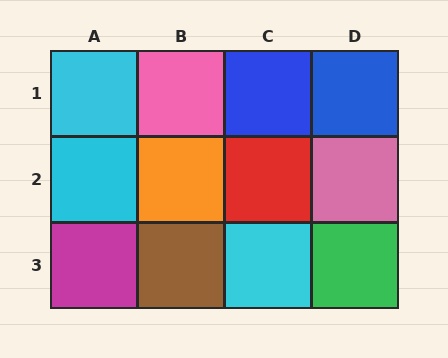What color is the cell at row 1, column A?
Cyan.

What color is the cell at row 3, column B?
Brown.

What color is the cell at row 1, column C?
Blue.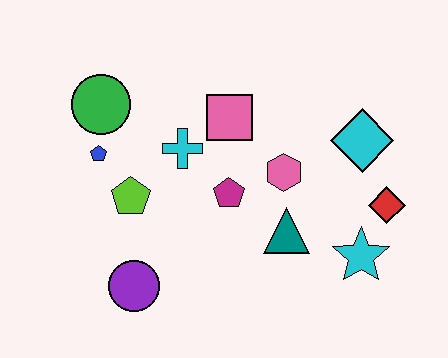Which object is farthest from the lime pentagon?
The red diamond is farthest from the lime pentagon.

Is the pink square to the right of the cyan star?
No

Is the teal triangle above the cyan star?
Yes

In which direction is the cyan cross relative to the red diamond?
The cyan cross is to the left of the red diamond.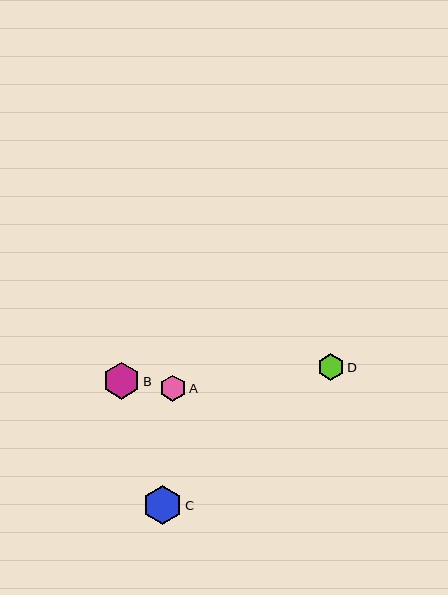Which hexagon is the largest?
Hexagon C is the largest with a size of approximately 39 pixels.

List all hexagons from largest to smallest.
From largest to smallest: C, B, D, A.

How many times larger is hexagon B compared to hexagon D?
Hexagon B is approximately 1.4 times the size of hexagon D.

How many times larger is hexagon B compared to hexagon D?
Hexagon B is approximately 1.4 times the size of hexagon D.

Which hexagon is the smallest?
Hexagon A is the smallest with a size of approximately 26 pixels.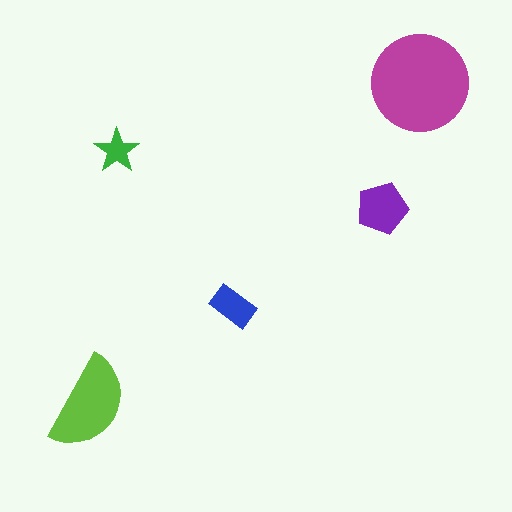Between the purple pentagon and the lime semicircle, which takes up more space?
The lime semicircle.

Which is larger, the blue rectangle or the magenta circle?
The magenta circle.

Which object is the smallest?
The green star.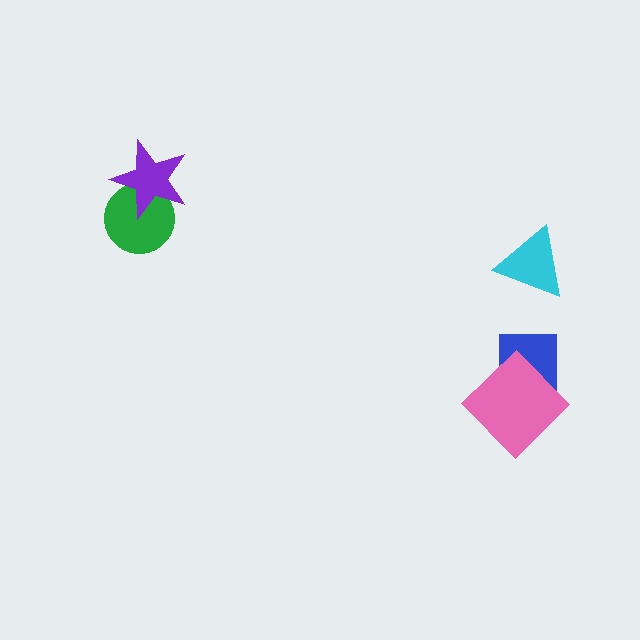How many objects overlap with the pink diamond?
1 object overlaps with the pink diamond.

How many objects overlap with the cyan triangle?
0 objects overlap with the cyan triangle.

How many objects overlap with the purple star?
1 object overlaps with the purple star.